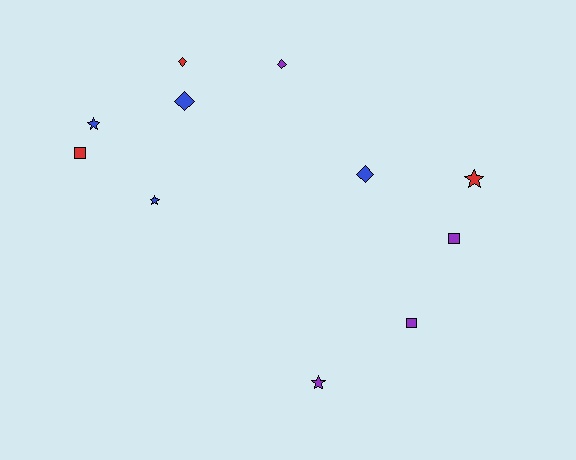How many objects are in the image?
There are 11 objects.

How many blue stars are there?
There are 2 blue stars.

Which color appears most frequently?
Blue, with 4 objects.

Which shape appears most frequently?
Diamond, with 4 objects.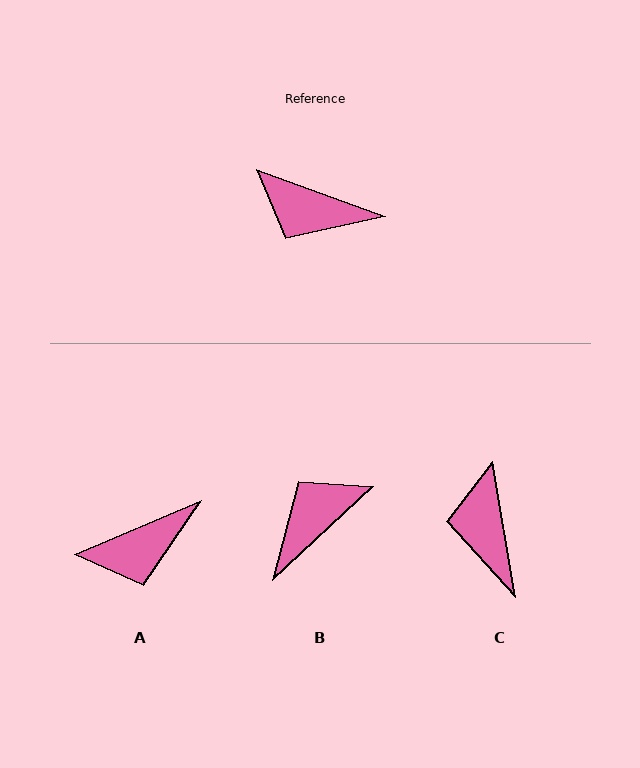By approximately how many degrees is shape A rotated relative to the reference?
Approximately 43 degrees counter-clockwise.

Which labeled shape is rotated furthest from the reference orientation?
B, about 117 degrees away.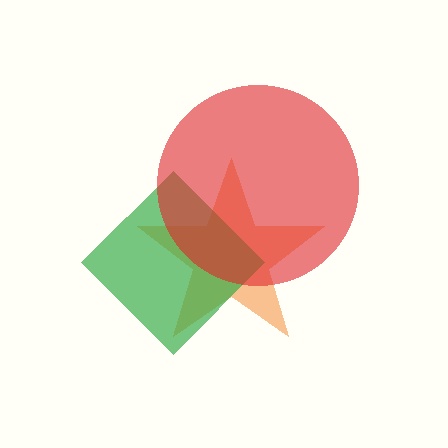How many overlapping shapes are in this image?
There are 3 overlapping shapes in the image.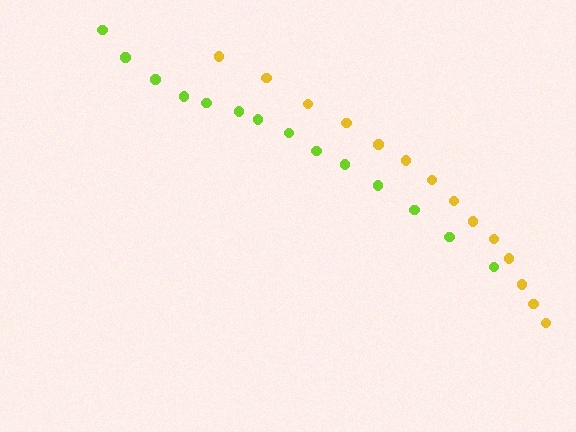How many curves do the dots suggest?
There are 2 distinct paths.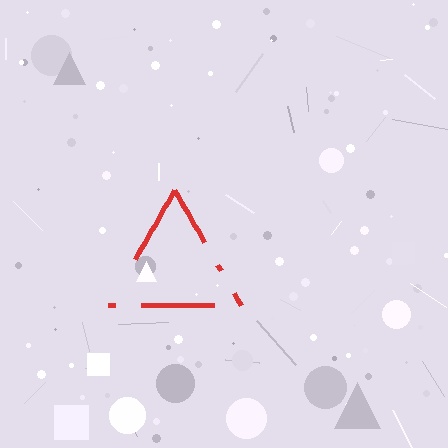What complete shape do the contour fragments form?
The contour fragments form a triangle.